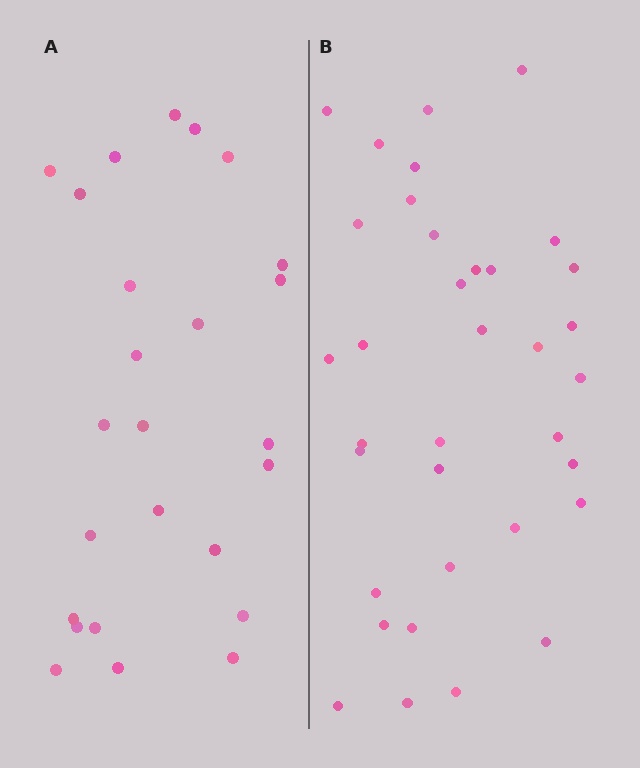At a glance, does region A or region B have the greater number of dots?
Region B (the right region) has more dots.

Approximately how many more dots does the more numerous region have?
Region B has roughly 10 or so more dots than region A.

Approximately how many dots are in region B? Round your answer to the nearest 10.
About 40 dots. (The exact count is 35, which rounds to 40.)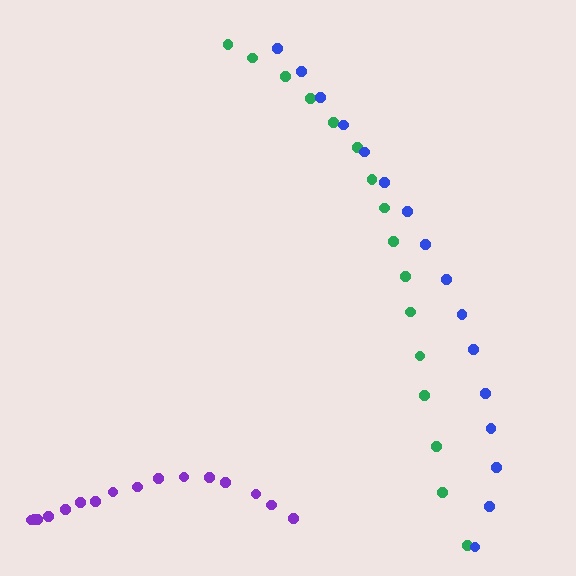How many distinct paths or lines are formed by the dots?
There are 3 distinct paths.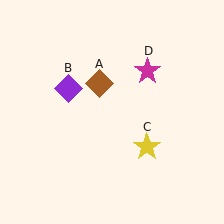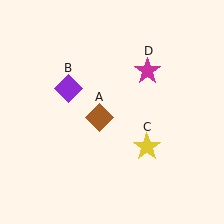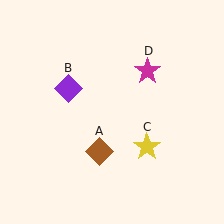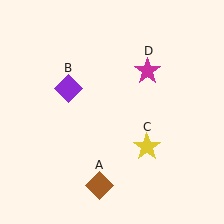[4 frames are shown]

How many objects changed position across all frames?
1 object changed position: brown diamond (object A).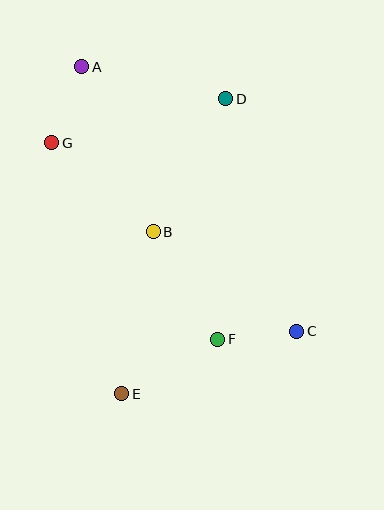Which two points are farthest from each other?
Points A and C are farthest from each other.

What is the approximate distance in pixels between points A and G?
The distance between A and G is approximately 82 pixels.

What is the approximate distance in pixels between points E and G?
The distance between E and G is approximately 261 pixels.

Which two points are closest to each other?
Points C and F are closest to each other.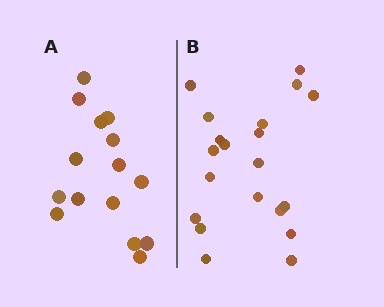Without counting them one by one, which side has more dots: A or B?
Region B (the right region) has more dots.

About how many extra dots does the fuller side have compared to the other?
Region B has about 5 more dots than region A.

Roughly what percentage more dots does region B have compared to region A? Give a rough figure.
About 35% more.